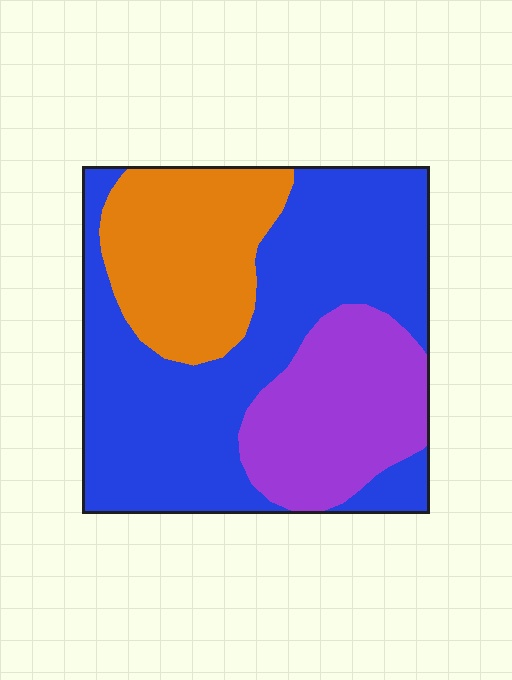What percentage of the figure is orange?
Orange covers about 25% of the figure.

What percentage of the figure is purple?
Purple covers about 25% of the figure.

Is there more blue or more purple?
Blue.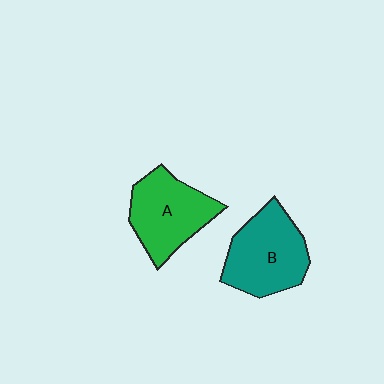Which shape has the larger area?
Shape B (teal).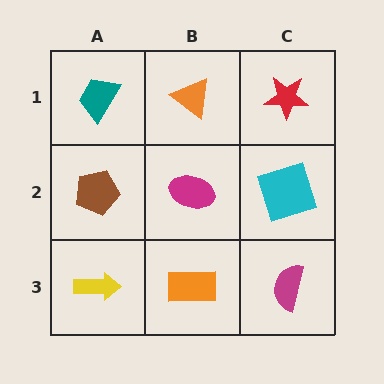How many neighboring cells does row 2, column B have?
4.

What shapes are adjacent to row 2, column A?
A teal trapezoid (row 1, column A), a yellow arrow (row 3, column A), a magenta ellipse (row 2, column B).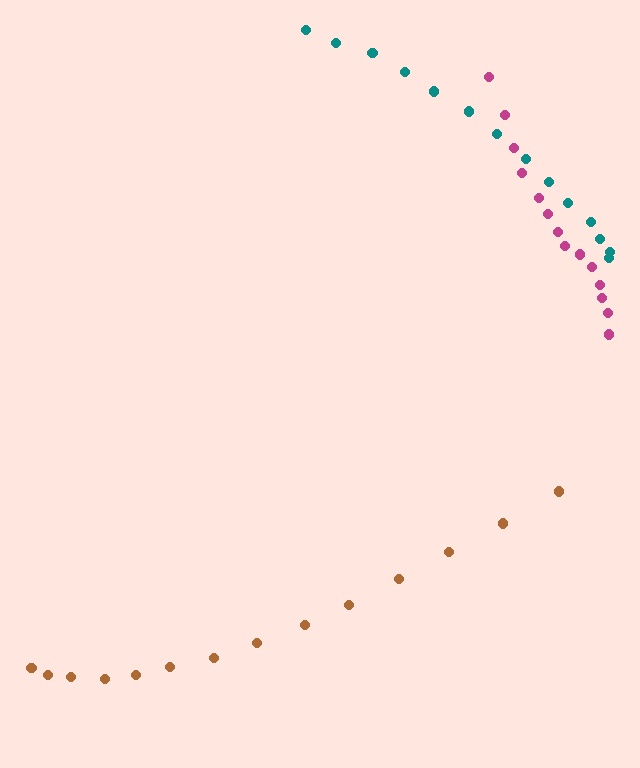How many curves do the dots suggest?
There are 3 distinct paths.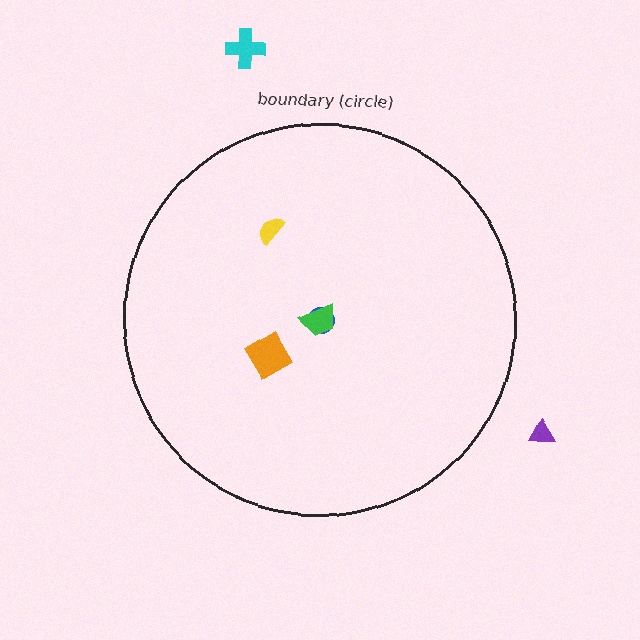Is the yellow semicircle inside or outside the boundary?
Inside.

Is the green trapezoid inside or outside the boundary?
Inside.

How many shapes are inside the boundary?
4 inside, 2 outside.